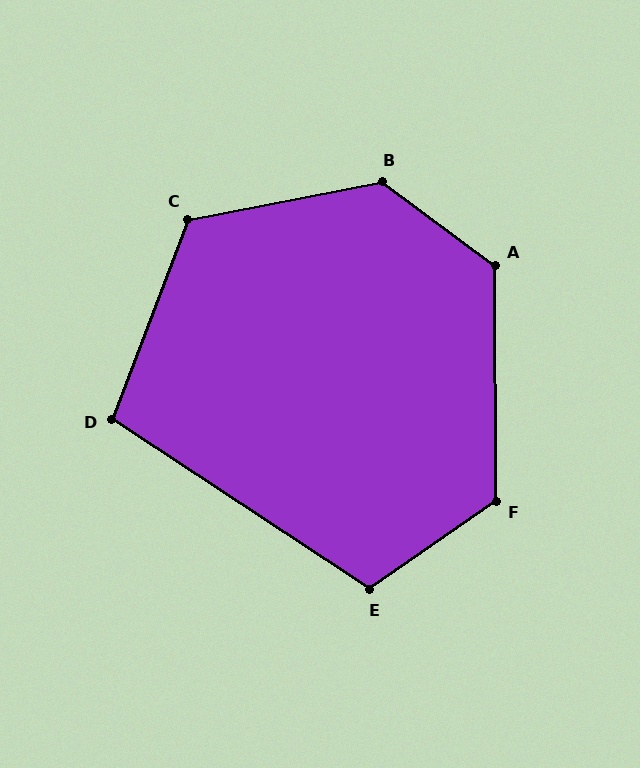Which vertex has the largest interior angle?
B, at approximately 133 degrees.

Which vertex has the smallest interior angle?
D, at approximately 103 degrees.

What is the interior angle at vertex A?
Approximately 127 degrees (obtuse).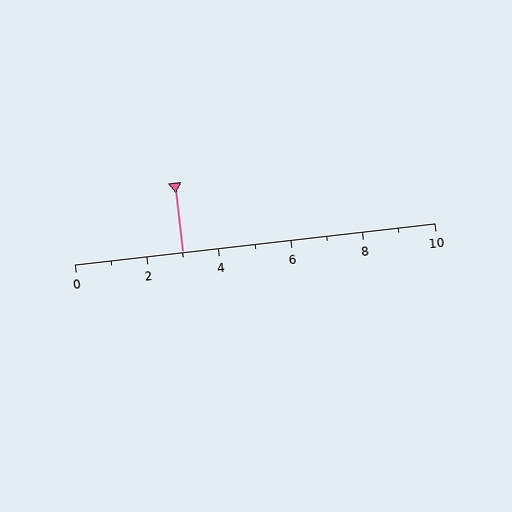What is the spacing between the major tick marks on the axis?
The major ticks are spaced 2 apart.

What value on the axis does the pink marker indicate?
The marker indicates approximately 3.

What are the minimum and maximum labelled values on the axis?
The axis runs from 0 to 10.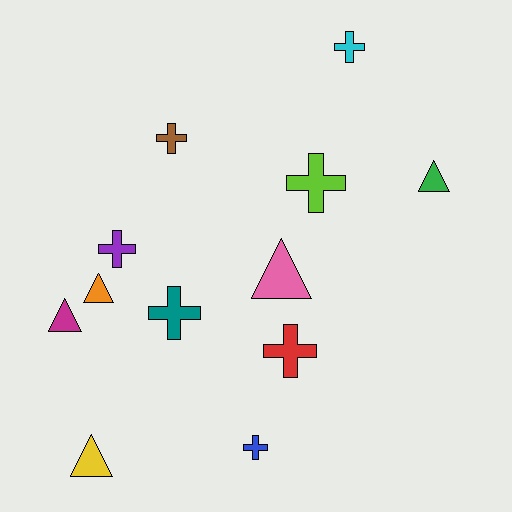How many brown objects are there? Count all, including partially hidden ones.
There is 1 brown object.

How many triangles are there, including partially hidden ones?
There are 5 triangles.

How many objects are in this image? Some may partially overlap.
There are 12 objects.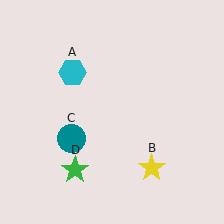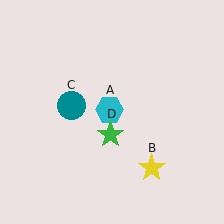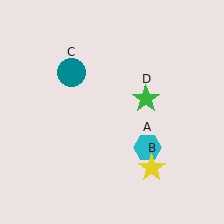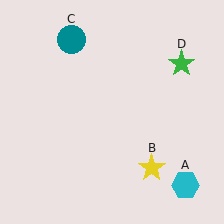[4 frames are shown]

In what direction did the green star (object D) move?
The green star (object D) moved up and to the right.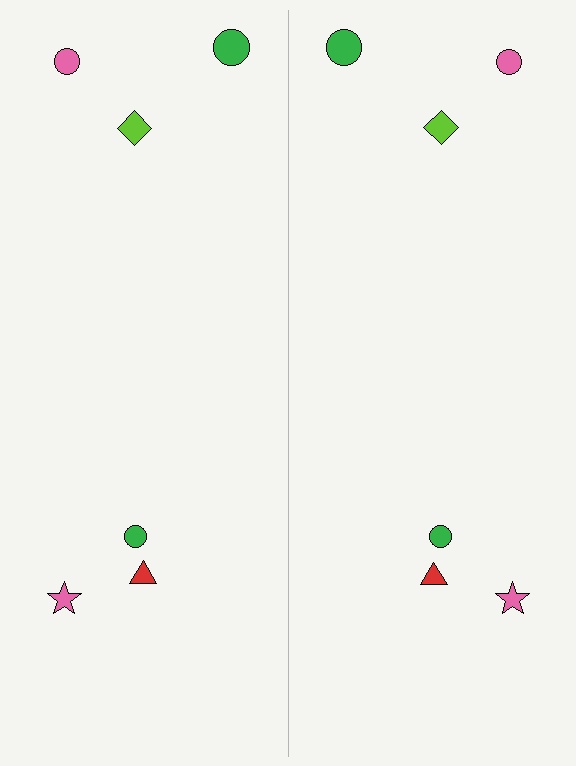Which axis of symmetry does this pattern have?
The pattern has a vertical axis of symmetry running through the center of the image.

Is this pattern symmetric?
Yes, this pattern has bilateral (reflection) symmetry.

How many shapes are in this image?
There are 12 shapes in this image.